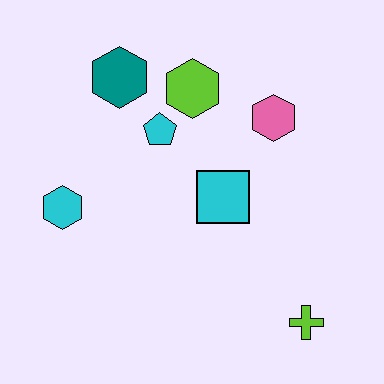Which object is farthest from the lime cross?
The teal hexagon is farthest from the lime cross.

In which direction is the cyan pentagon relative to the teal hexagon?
The cyan pentagon is below the teal hexagon.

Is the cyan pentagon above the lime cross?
Yes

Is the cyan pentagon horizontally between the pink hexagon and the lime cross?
No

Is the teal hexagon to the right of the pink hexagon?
No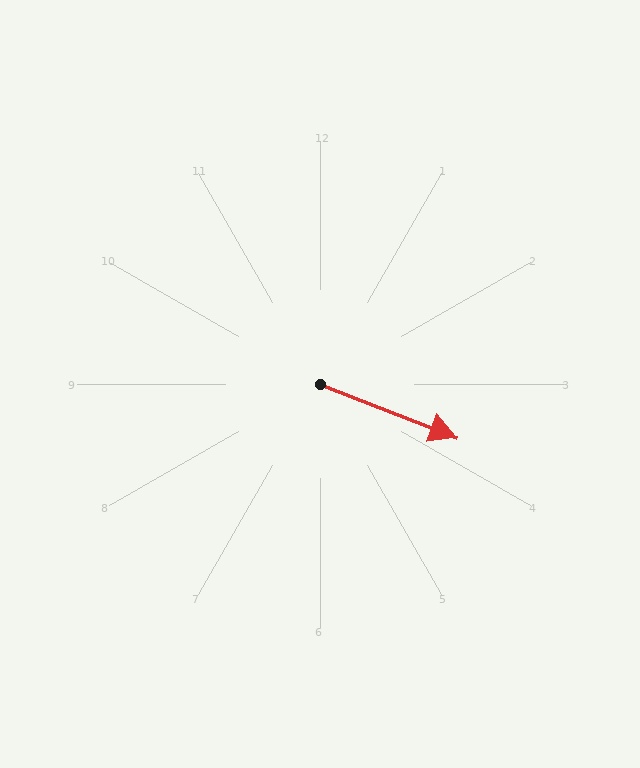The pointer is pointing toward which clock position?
Roughly 4 o'clock.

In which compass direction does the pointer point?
East.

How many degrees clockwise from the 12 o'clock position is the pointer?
Approximately 111 degrees.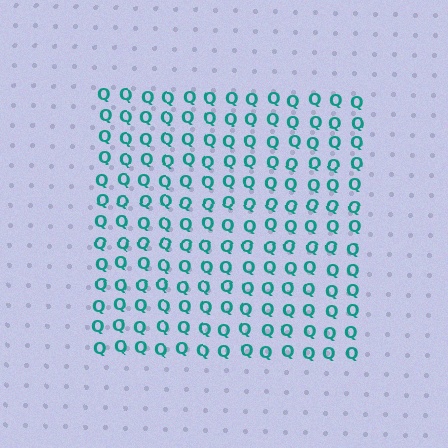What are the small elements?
The small elements are letter Q's.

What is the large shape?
The large shape is a square.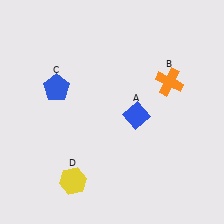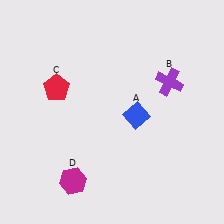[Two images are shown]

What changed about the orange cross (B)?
In Image 1, B is orange. In Image 2, it changed to purple.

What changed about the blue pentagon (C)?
In Image 1, C is blue. In Image 2, it changed to red.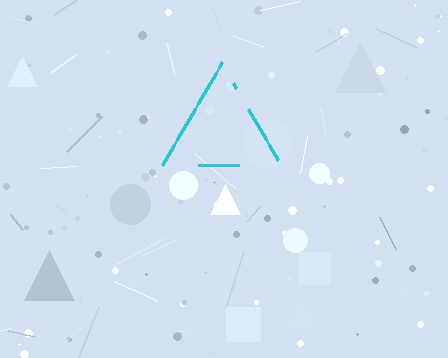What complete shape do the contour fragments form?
The contour fragments form a triangle.